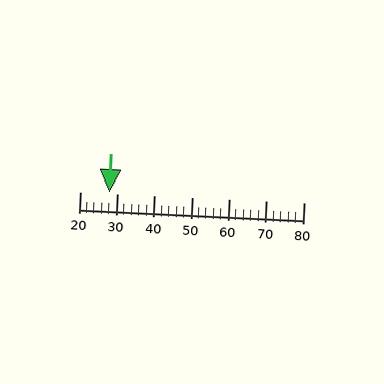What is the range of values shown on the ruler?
The ruler shows values from 20 to 80.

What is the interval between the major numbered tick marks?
The major tick marks are spaced 10 units apart.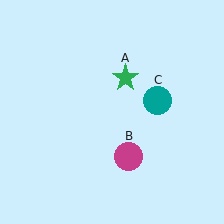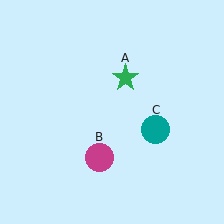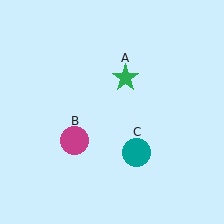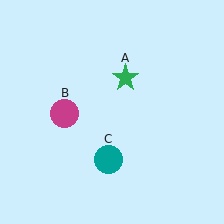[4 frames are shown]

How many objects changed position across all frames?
2 objects changed position: magenta circle (object B), teal circle (object C).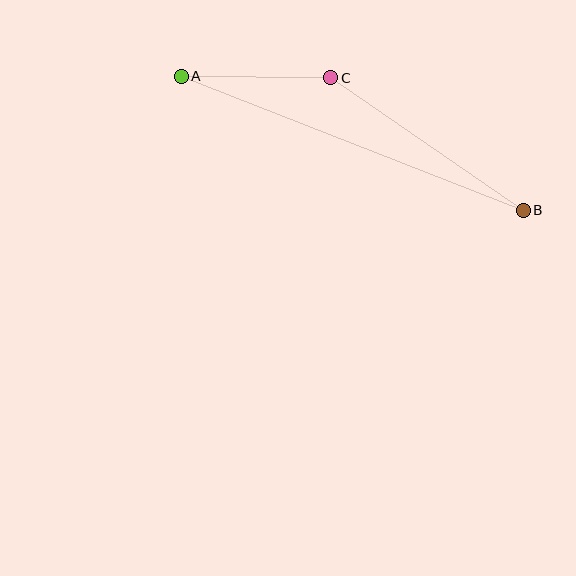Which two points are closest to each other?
Points A and C are closest to each other.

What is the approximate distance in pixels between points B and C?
The distance between B and C is approximately 234 pixels.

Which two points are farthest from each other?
Points A and B are farthest from each other.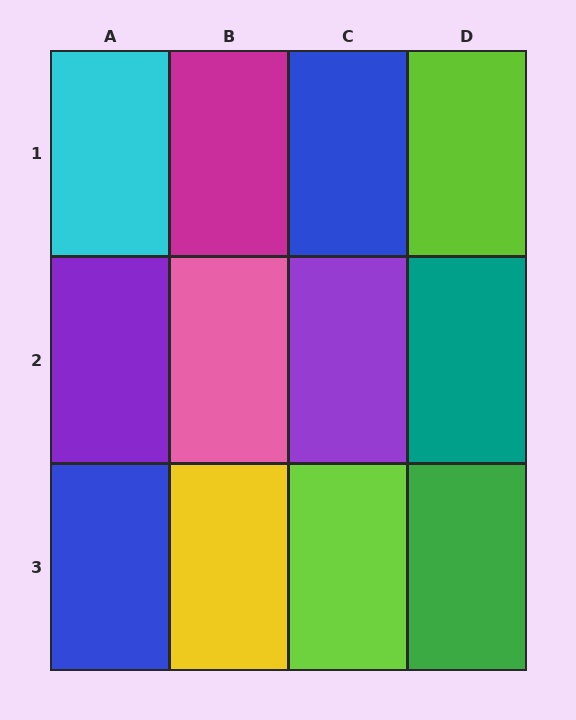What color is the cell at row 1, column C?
Blue.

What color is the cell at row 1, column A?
Cyan.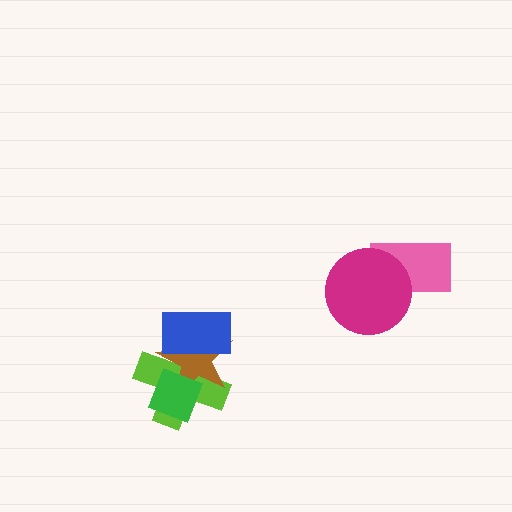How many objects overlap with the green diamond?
2 objects overlap with the green diamond.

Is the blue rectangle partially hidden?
No, no other shape covers it.